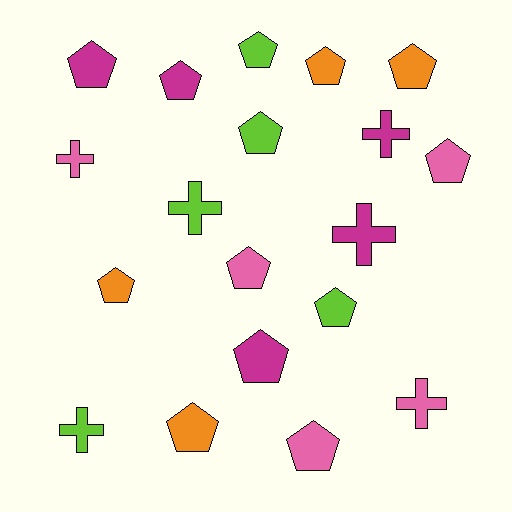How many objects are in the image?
There are 19 objects.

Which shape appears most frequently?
Pentagon, with 13 objects.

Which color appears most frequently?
Magenta, with 5 objects.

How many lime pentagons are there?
There are 3 lime pentagons.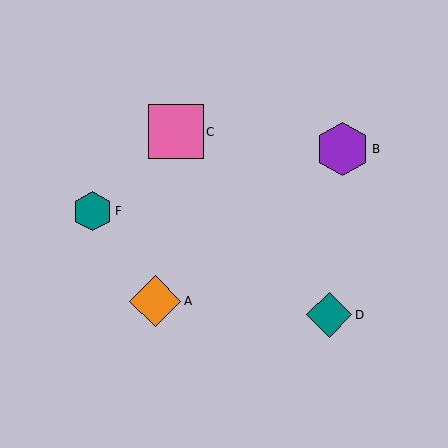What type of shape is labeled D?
Shape D is a teal diamond.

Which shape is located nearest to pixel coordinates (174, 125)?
The pink square (labeled C) at (176, 132) is nearest to that location.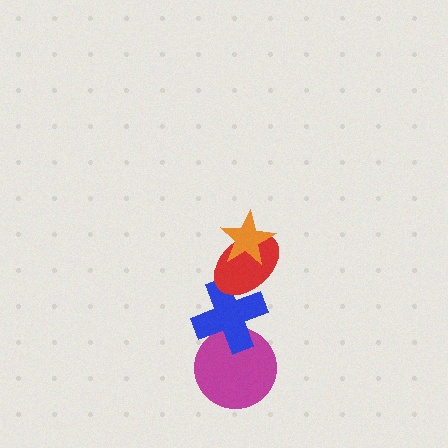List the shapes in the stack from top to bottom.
From top to bottom: the orange star, the red ellipse, the blue cross, the magenta circle.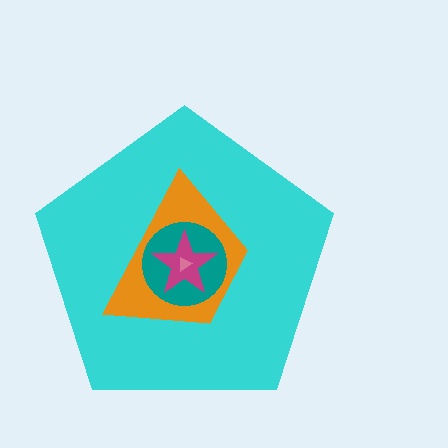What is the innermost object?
The pink triangle.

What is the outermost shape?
The cyan pentagon.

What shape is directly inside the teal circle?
The magenta star.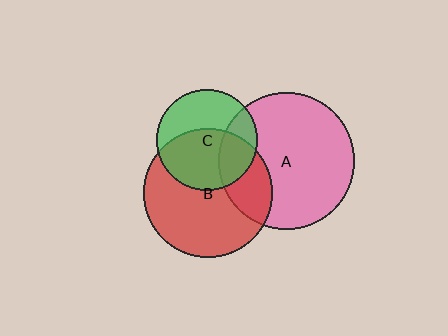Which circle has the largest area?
Circle A (pink).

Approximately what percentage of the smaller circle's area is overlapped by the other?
Approximately 25%.